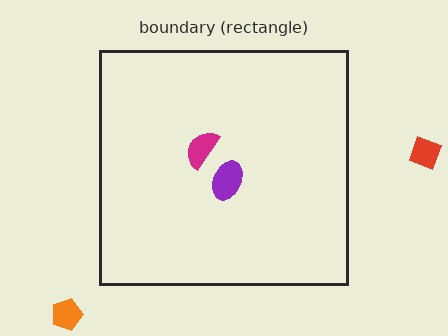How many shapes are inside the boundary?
2 inside, 2 outside.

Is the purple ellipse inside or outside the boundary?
Inside.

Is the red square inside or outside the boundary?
Outside.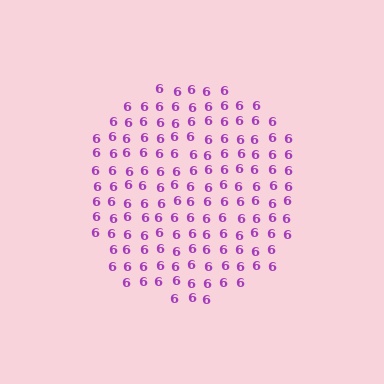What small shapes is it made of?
It is made of small digit 6's.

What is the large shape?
The large shape is a circle.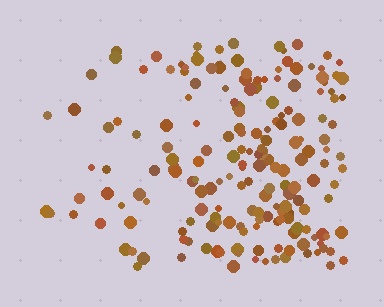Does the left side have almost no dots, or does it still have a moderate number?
Still a moderate number, just noticeably fewer than the right.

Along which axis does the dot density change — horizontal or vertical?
Horizontal.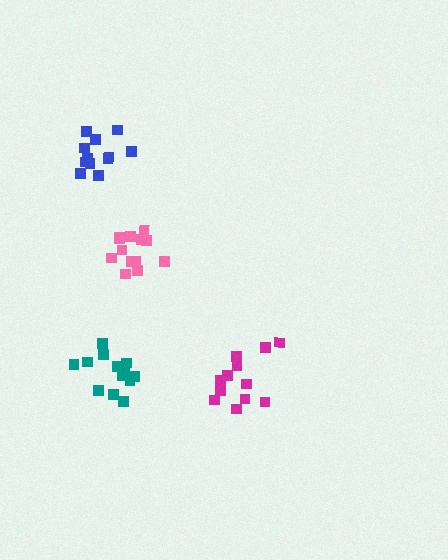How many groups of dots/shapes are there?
There are 4 groups.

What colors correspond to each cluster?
The clusters are colored: pink, teal, blue, magenta.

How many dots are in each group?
Group 1: 13 dots, Group 2: 14 dots, Group 3: 12 dots, Group 4: 12 dots (51 total).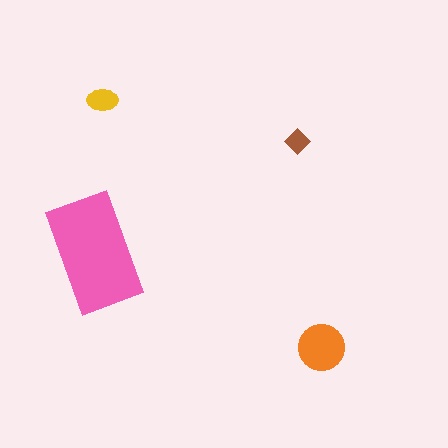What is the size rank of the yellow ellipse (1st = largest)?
3rd.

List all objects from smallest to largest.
The brown diamond, the yellow ellipse, the orange circle, the pink rectangle.